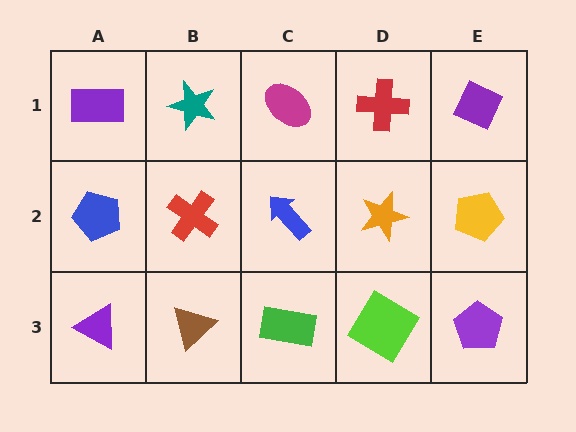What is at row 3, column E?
A purple pentagon.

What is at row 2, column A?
A blue pentagon.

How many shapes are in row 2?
5 shapes.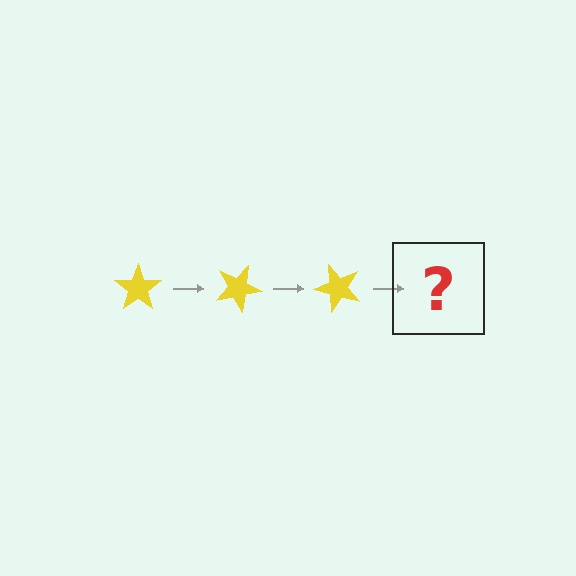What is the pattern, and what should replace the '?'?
The pattern is that the star rotates 25 degrees each step. The '?' should be a yellow star rotated 75 degrees.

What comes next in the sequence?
The next element should be a yellow star rotated 75 degrees.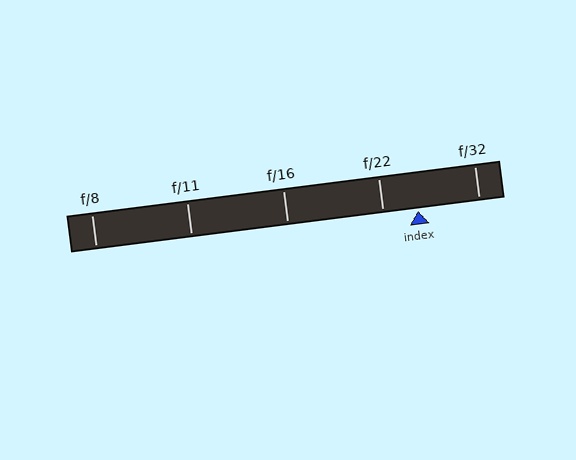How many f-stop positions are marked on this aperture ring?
There are 5 f-stop positions marked.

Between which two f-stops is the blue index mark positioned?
The index mark is between f/22 and f/32.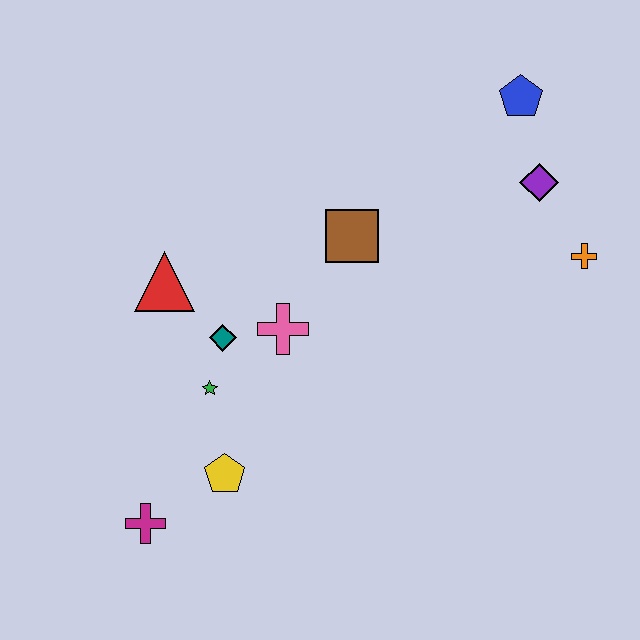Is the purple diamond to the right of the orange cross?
No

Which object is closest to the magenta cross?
The yellow pentagon is closest to the magenta cross.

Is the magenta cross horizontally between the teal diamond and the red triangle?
No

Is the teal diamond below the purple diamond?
Yes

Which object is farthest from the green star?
The blue pentagon is farthest from the green star.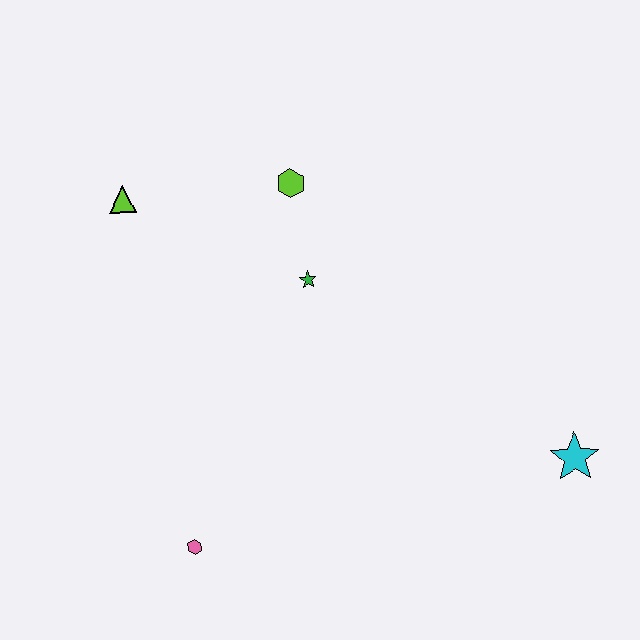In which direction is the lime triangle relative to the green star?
The lime triangle is to the left of the green star.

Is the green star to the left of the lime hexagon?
No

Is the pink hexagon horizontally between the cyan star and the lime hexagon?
No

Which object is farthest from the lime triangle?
The cyan star is farthest from the lime triangle.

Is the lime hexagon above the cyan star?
Yes